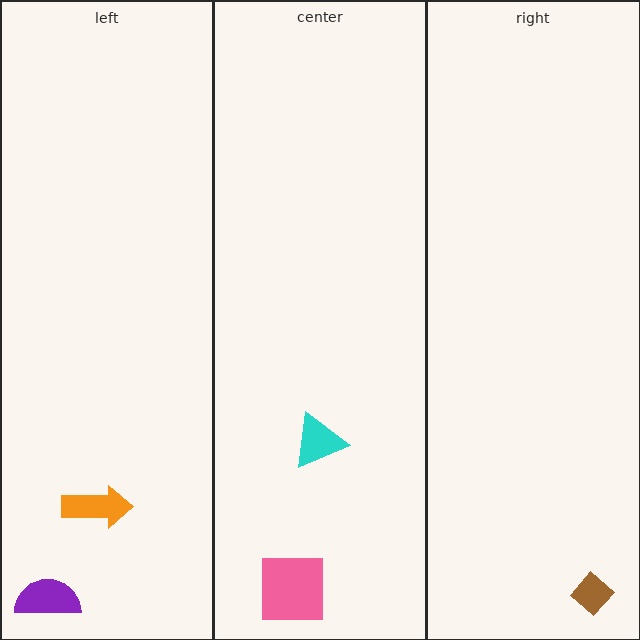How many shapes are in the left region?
2.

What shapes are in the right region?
The brown diamond.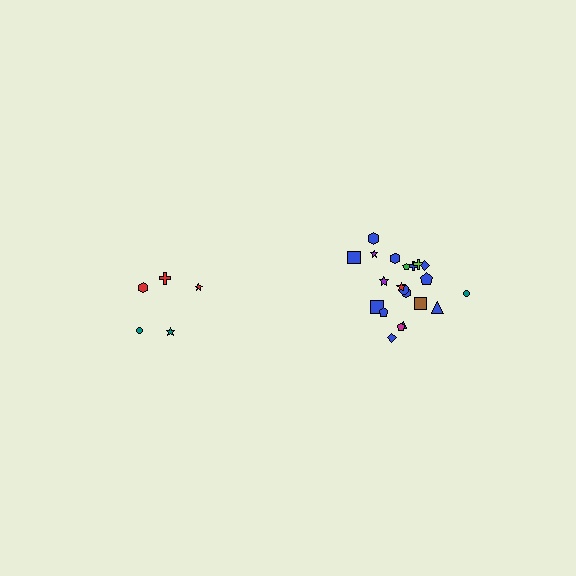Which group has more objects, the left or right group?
The right group.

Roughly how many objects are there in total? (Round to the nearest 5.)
Roughly 25 objects in total.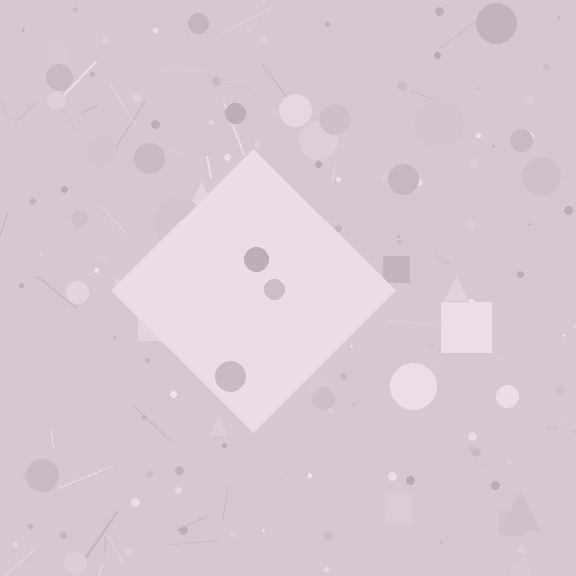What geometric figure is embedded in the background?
A diamond is embedded in the background.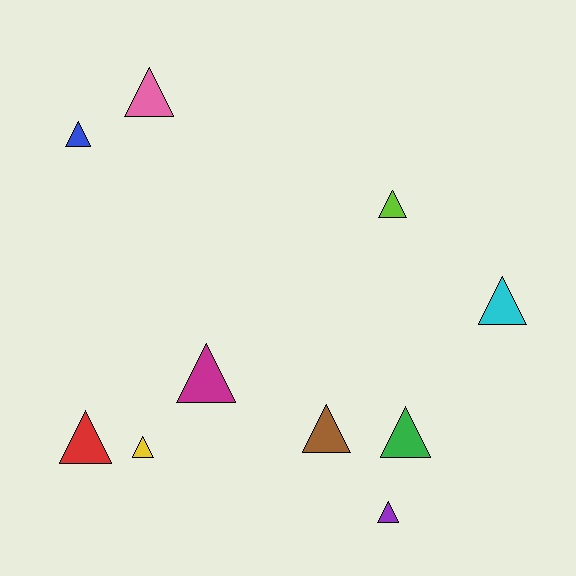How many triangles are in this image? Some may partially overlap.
There are 10 triangles.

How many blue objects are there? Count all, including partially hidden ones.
There is 1 blue object.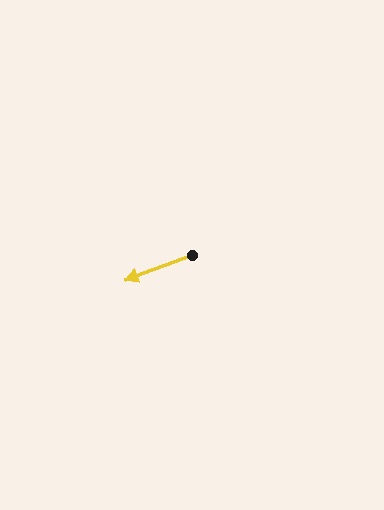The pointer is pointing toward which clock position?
Roughly 8 o'clock.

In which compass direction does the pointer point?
West.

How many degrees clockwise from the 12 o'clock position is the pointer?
Approximately 250 degrees.